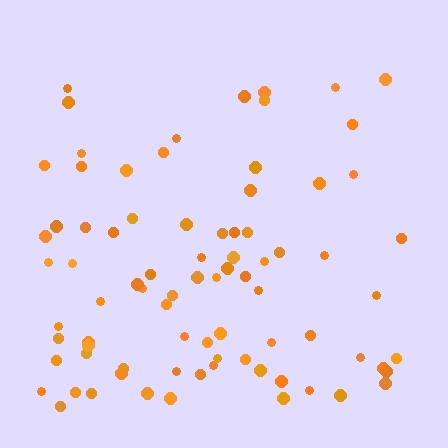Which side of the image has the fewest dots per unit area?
The top.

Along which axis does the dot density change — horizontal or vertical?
Vertical.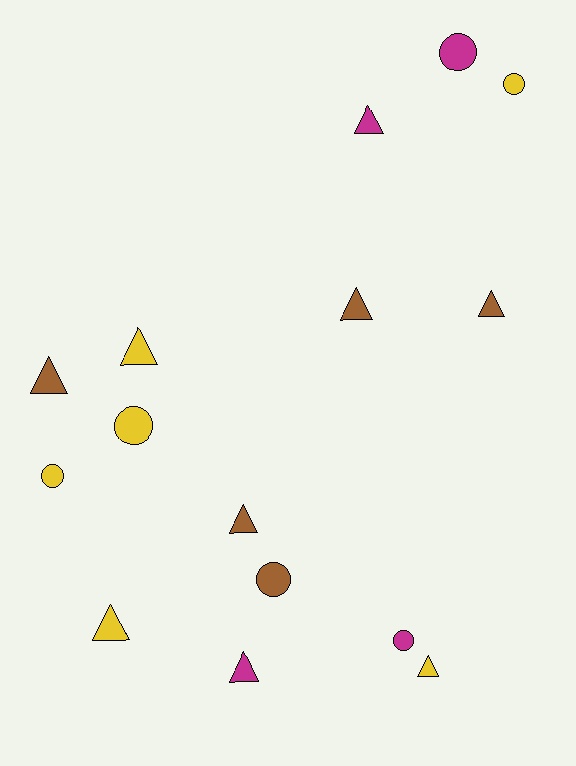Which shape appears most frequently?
Triangle, with 9 objects.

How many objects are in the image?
There are 15 objects.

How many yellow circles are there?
There are 3 yellow circles.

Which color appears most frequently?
Yellow, with 6 objects.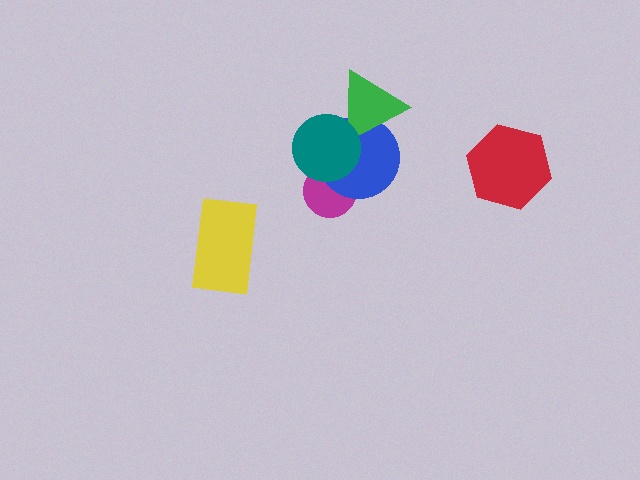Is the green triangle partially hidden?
Yes, it is partially covered by another shape.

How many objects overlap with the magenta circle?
2 objects overlap with the magenta circle.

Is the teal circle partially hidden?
No, no other shape covers it.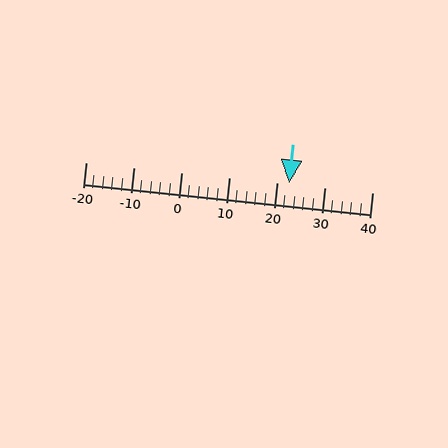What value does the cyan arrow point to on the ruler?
The cyan arrow points to approximately 23.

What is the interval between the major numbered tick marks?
The major tick marks are spaced 10 units apart.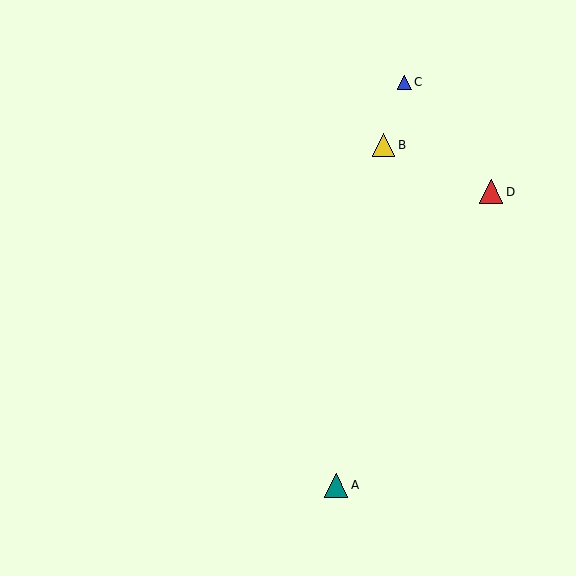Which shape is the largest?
The red triangle (labeled D) is the largest.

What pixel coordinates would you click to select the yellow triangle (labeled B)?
Click at (383, 145) to select the yellow triangle B.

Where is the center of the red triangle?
The center of the red triangle is at (491, 192).